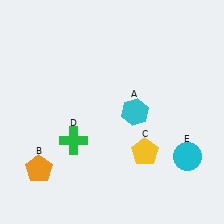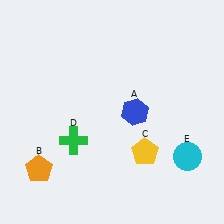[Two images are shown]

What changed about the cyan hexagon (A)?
In Image 1, A is cyan. In Image 2, it changed to blue.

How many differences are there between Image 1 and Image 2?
There is 1 difference between the two images.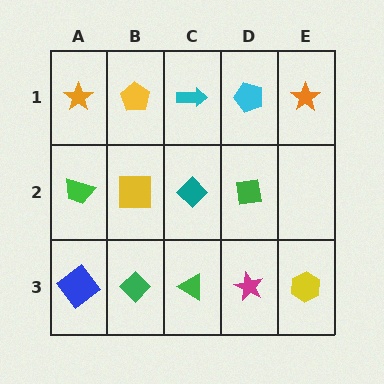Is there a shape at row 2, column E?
No, that cell is empty.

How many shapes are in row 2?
4 shapes.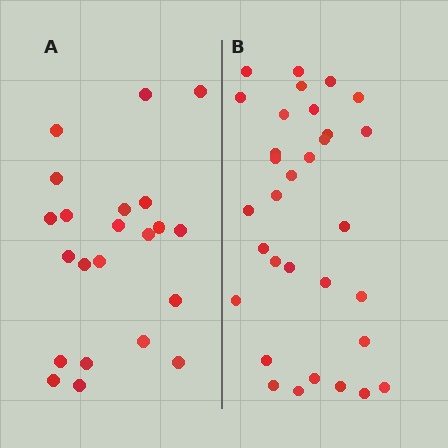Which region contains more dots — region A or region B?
Region B (the right region) has more dots.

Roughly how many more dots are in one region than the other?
Region B has roughly 10 or so more dots than region A.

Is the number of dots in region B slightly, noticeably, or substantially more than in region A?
Region B has substantially more. The ratio is roughly 1.5 to 1.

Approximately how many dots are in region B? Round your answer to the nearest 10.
About 30 dots. (The exact count is 32, which rounds to 30.)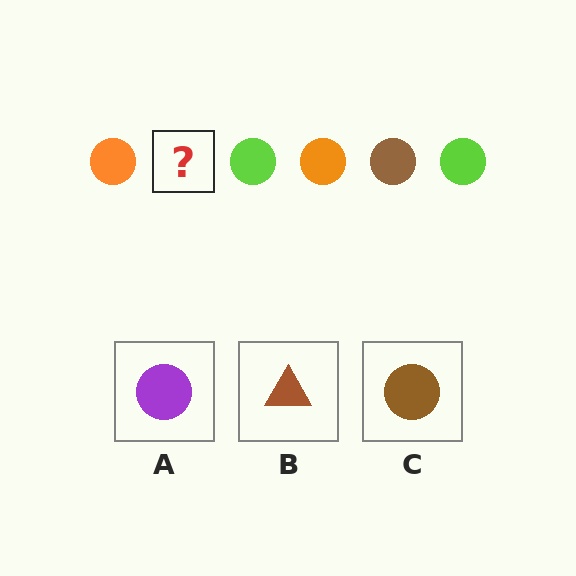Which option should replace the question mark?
Option C.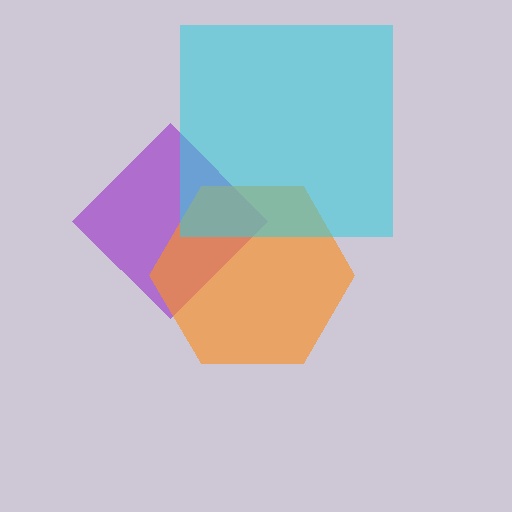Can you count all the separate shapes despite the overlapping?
Yes, there are 3 separate shapes.